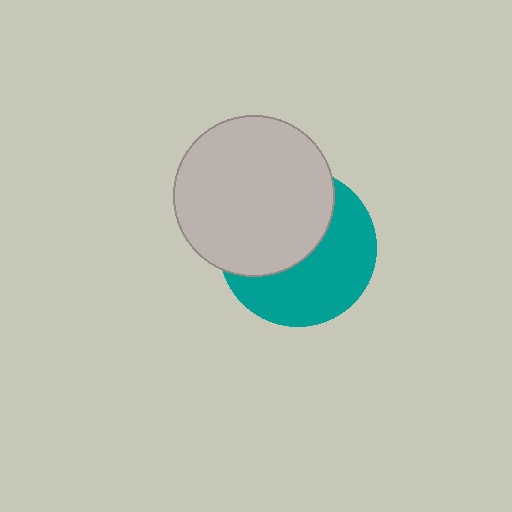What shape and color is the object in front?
The object in front is a light gray circle.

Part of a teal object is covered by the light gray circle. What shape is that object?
It is a circle.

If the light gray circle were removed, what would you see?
You would see the complete teal circle.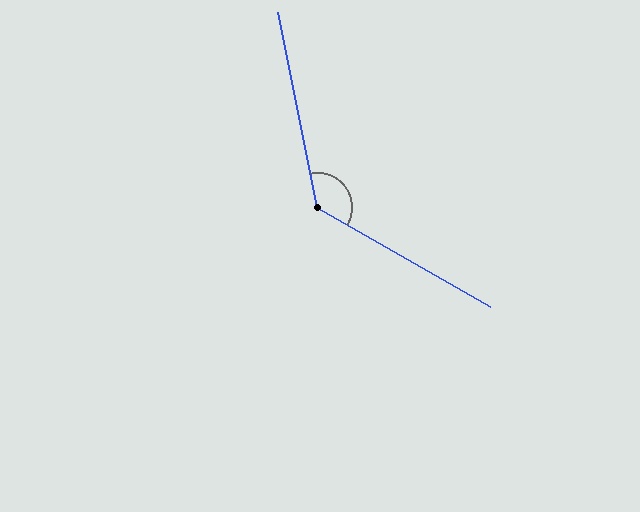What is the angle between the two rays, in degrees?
Approximately 131 degrees.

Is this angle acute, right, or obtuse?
It is obtuse.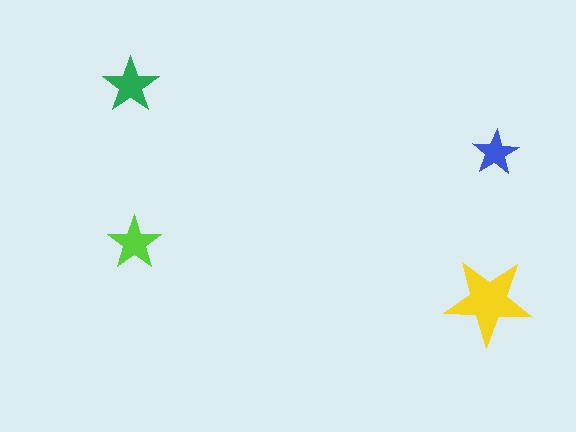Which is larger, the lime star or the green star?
The green one.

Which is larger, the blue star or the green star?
The green one.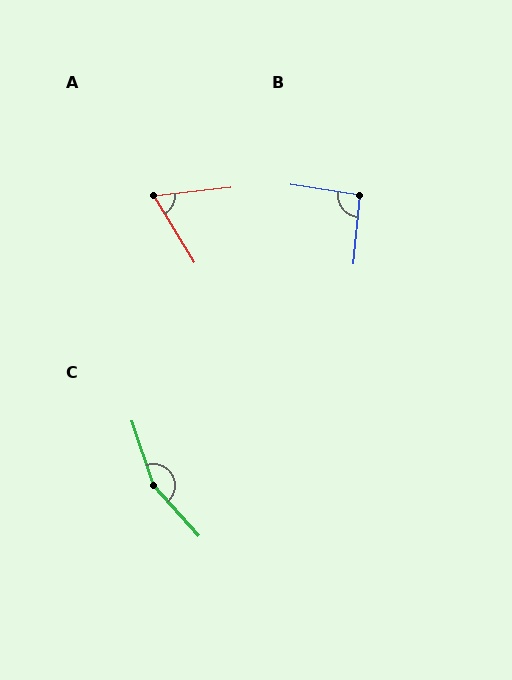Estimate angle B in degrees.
Approximately 93 degrees.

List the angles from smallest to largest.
A (65°), B (93°), C (157°).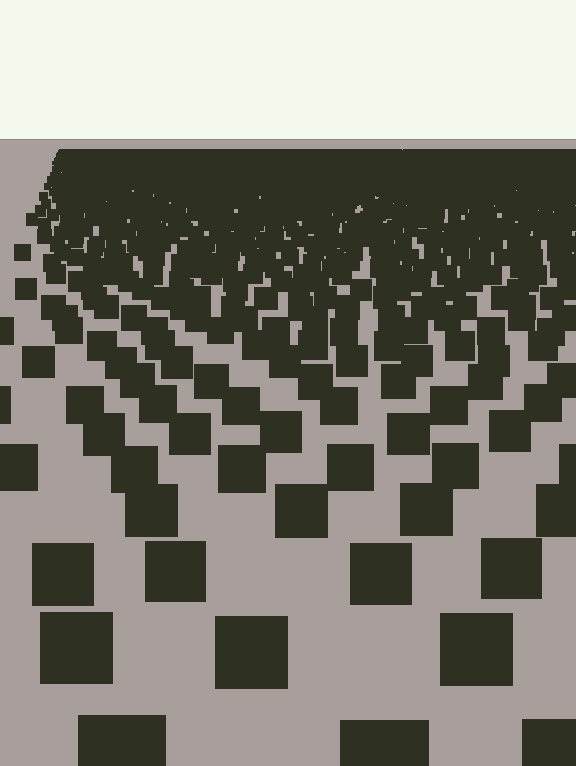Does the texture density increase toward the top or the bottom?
Density increases toward the top.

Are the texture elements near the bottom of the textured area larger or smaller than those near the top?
Larger. Near the bottom, elements are closer to the viewer and appear at a bigger on-screen size.